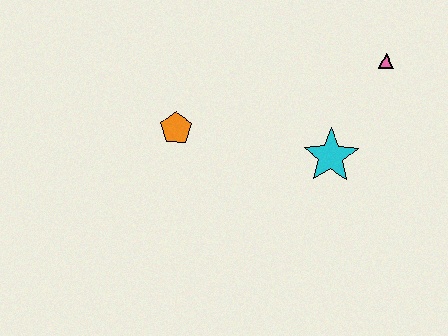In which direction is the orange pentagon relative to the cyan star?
The orange pentagon is to the left of the cyan star.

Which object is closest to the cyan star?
The pink triangle is closest to the cyan star.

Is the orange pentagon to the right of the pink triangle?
No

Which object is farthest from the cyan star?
The orange pentagon is farthest from the cyan star.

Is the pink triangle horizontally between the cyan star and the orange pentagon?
No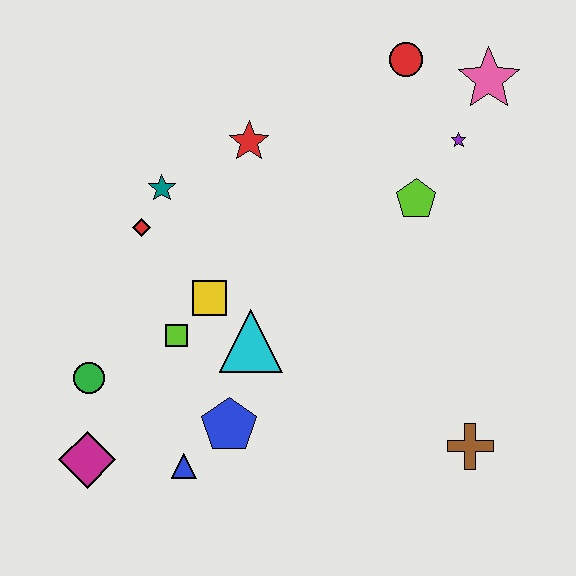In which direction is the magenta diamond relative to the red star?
The magenta diamond is below the red star.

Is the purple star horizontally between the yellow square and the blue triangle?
No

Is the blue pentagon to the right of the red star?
No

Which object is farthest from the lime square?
The pink star is farthest from the lime square.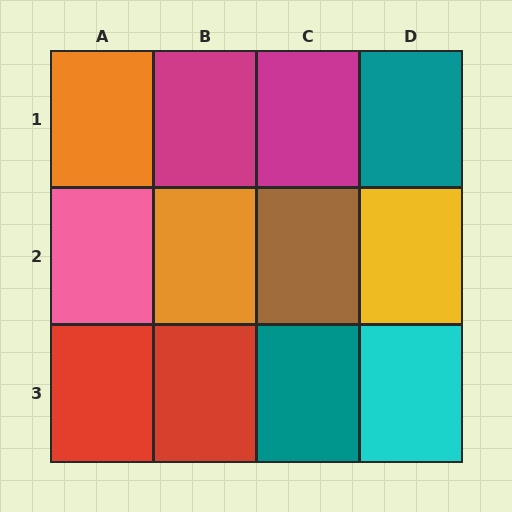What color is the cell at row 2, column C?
Brown.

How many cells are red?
2 cells are red.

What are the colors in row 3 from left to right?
Red, red, teal, cyan.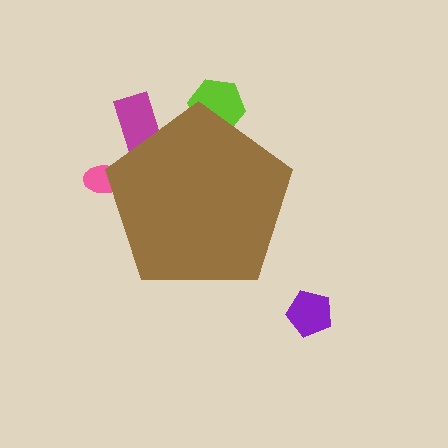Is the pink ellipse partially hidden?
Yes, the pink ellipse is partially hidden behind the brown pentagon.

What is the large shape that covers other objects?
A brown pentagon.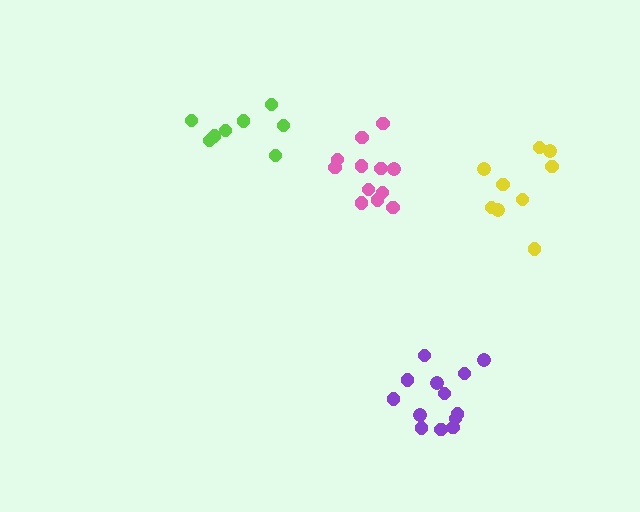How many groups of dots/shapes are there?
There are 4 groups.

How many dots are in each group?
Group 1: 9 dots, Group 2: 8 dots, Group 3: 12 dots, Group 4: 13 dots (42 total).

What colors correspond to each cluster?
The clusters are colored: yellow, lime, pink, purple.